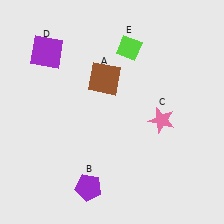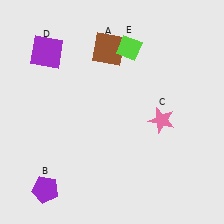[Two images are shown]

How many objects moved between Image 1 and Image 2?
2 objects moved between the two images.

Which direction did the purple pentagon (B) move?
The purple pentagon (B) moved left.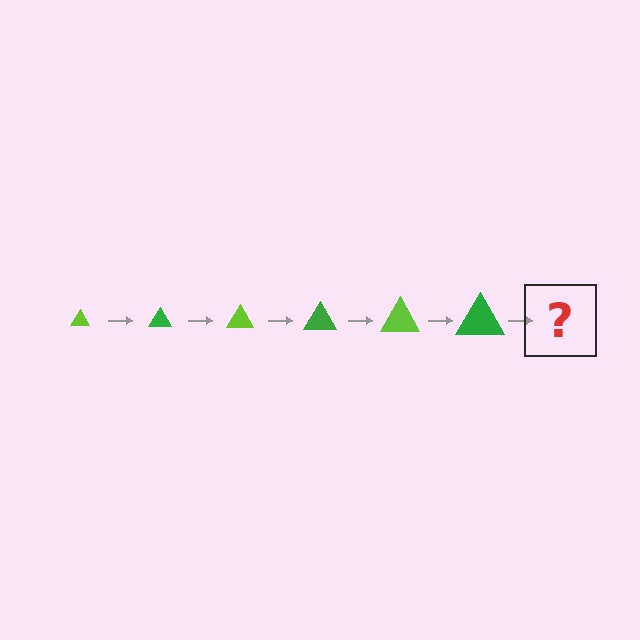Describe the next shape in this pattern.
It should be a lime triangle, larger than the previous one.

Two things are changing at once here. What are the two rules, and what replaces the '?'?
The two rules are that the triangle grows larger each step and the color cycles through lime and green. The '?' should be a lime triangle, larger than the previous one.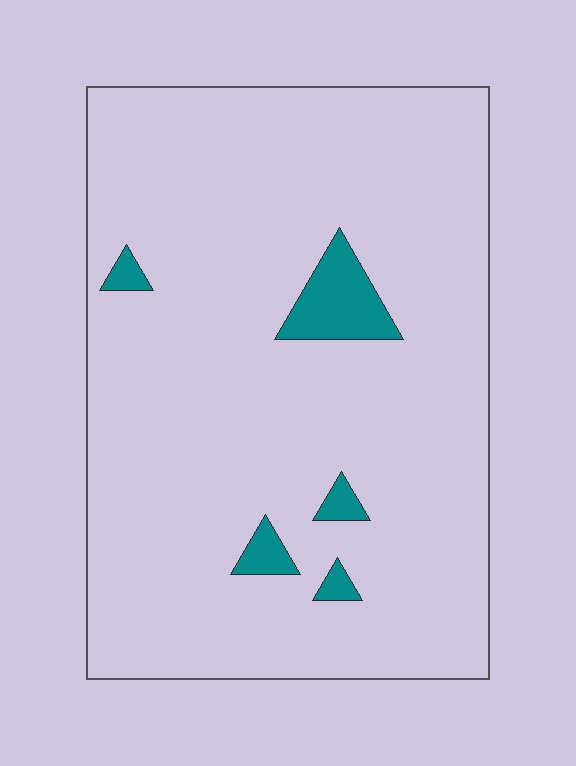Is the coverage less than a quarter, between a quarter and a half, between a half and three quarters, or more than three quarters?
Less than a quarter.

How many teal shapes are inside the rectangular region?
5.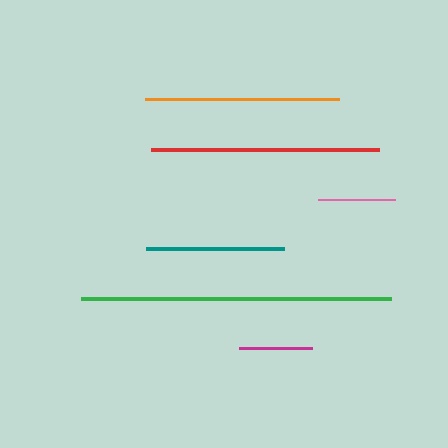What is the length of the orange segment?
The orange segment is approximately 194 pixels long.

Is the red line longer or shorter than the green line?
The green line is longer than the red line.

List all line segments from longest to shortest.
From longest to shortest: green, red, orange, teal, pink, magenta.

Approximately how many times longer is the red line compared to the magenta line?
The red line is approximately 3.1 times the length of the magenta line.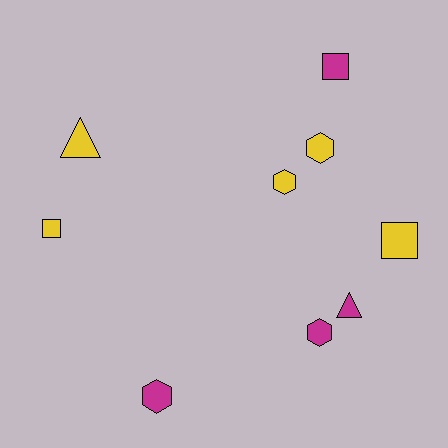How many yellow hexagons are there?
There are 2 yellow hexagons.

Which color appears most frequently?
Yellow, with 5 objects.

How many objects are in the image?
There are 9 objects.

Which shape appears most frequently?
Hexagon, with 4 objects.